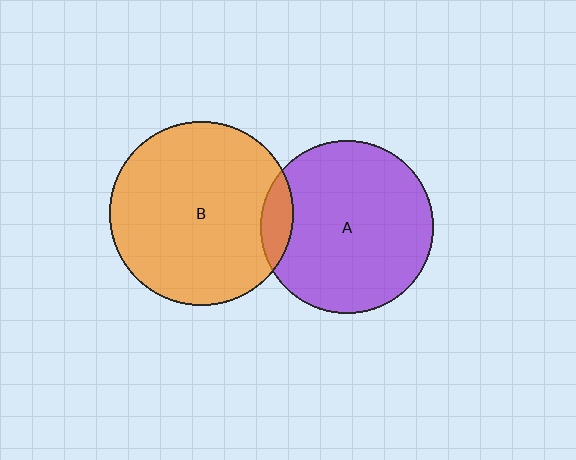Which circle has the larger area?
Circle B (orange).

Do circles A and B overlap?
Yes.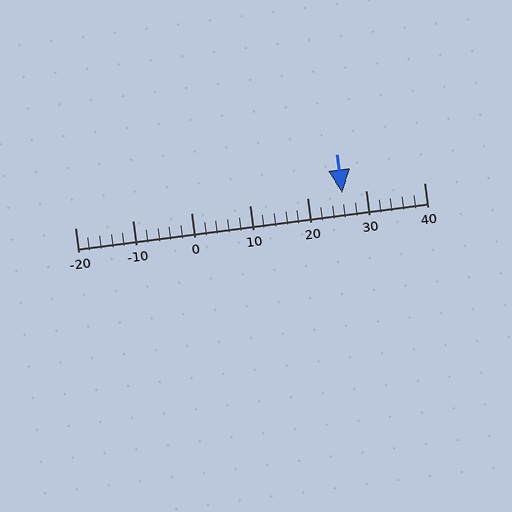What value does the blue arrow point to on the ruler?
The blue arrow points to approximately 26.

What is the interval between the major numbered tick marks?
The major tick marks are spaced 10 units apart.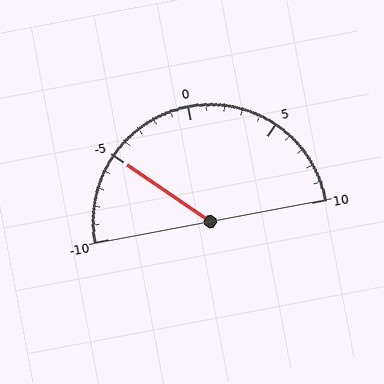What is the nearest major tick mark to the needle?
The nearest major tick mark is -5.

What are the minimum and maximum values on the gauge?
The gauge ranges from -10 to 10.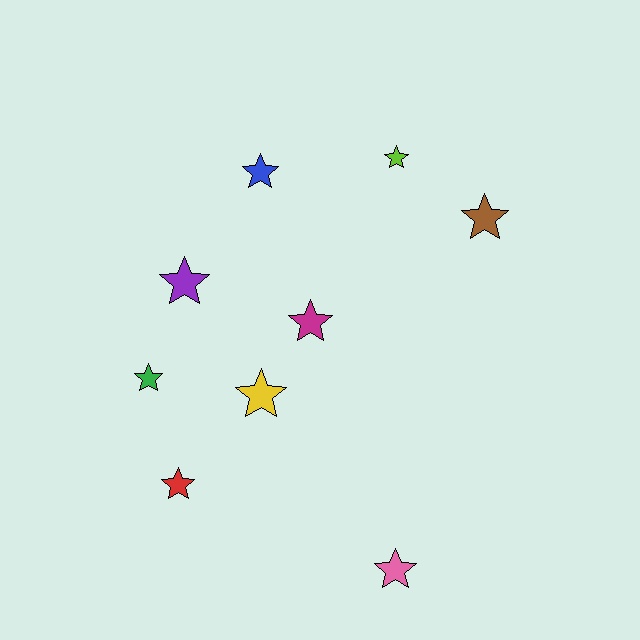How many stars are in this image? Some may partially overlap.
There are 9 stars.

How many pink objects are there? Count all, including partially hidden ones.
There is 1 pink object.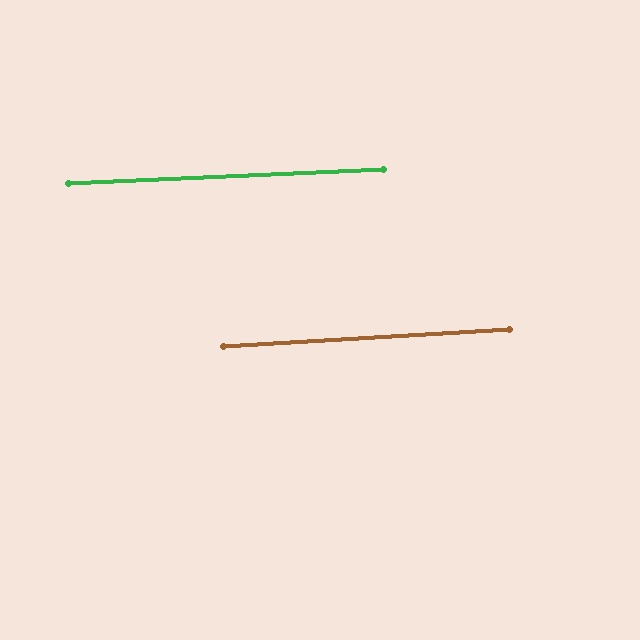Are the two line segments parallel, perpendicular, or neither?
Parallel — their directions differ by only 0.8°.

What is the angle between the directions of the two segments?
Approximately 1 degree.